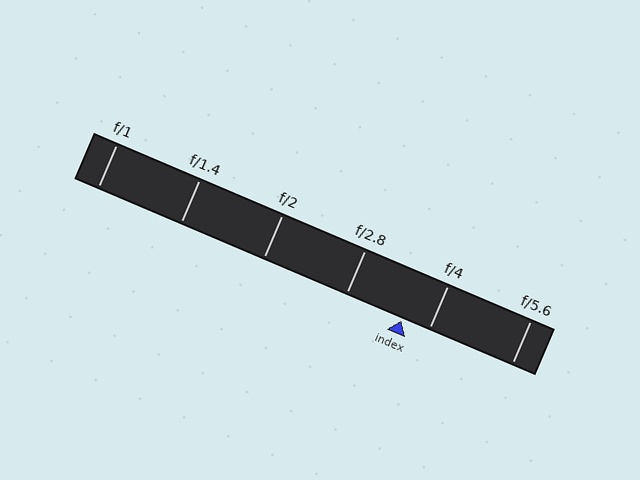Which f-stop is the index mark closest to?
The index mark is closest to f/4.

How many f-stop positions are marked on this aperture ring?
There are 6 f-stop positions marked.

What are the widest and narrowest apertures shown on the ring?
The widest aperture shown is f/1 and the narrowest is f/5.6.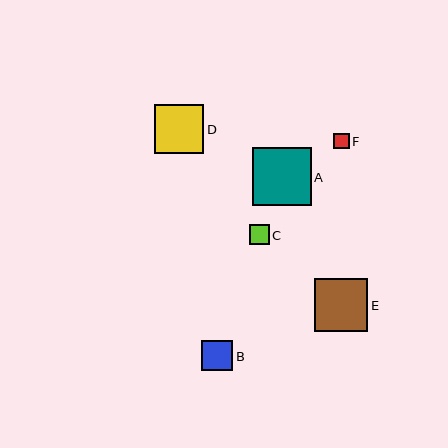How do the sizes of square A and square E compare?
Square A and square E are approximately the same size.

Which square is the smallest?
Square F is the smallest with a size of approximately 15 pixels.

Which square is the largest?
Square A is the largest with a size of approximately 58 pixels.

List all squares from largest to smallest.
From largest to smallest: A, E, D, B, C, F.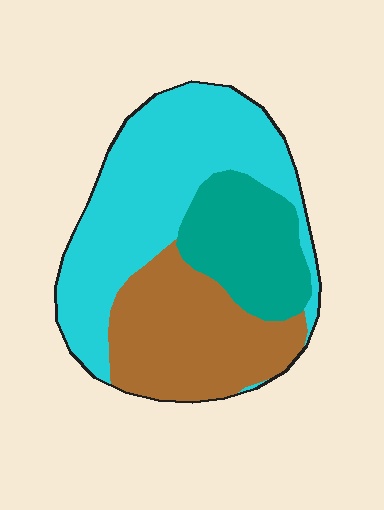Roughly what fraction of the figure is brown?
Brown takes up between a quarter and a half of the figure.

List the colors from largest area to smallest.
From largest to smallest: cyan, brown, teal.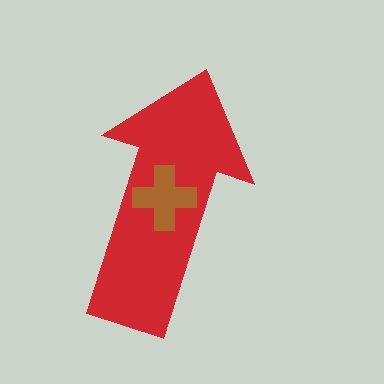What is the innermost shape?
The brown cross.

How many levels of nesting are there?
2.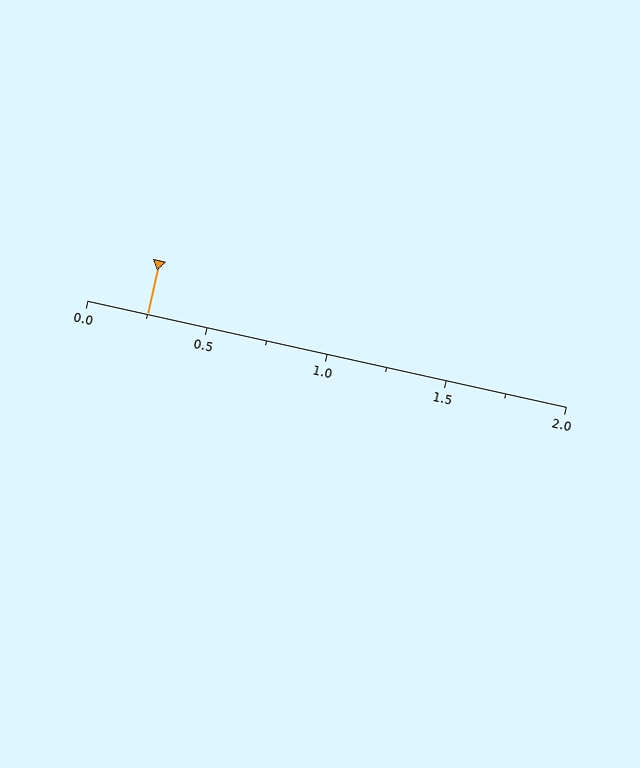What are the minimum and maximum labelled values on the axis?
The axis runs from 0.0 to 2.0.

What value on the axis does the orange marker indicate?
The marker indicates approximately 0.25.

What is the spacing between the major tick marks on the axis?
The major ticks are spaced 0.5 apart.